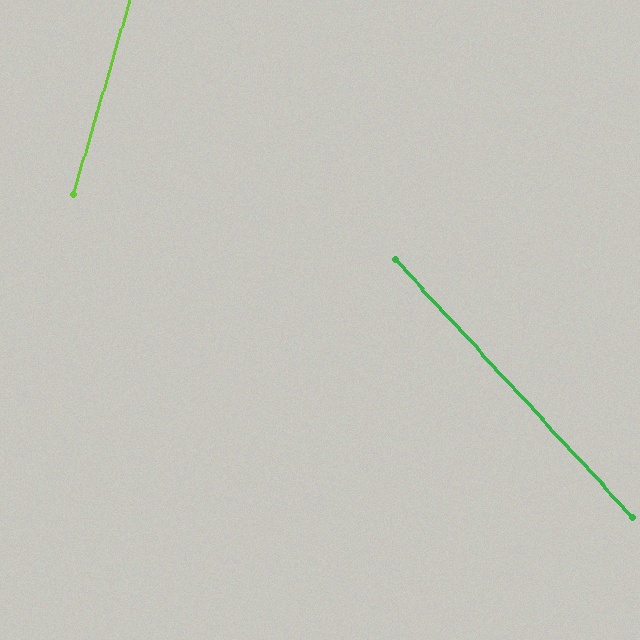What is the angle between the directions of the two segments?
Approximately 59 degrees.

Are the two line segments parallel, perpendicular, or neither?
Neither parallel nor perpendicular — they differ by about 59°.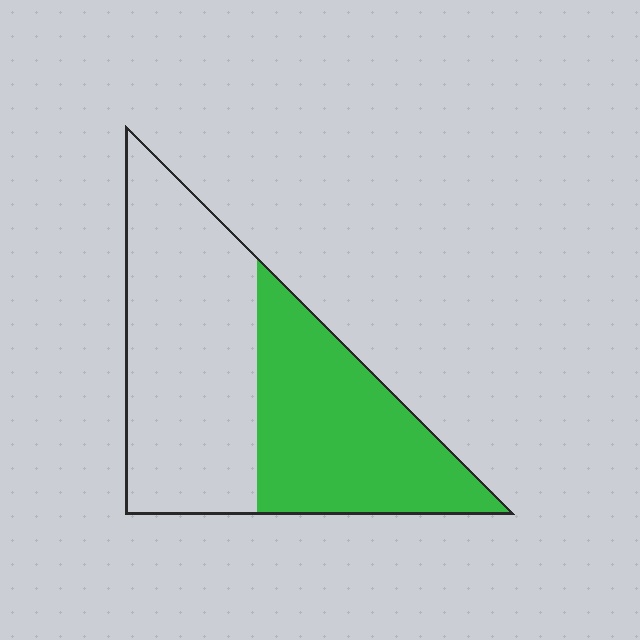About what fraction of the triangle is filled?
About two fifths (2/5).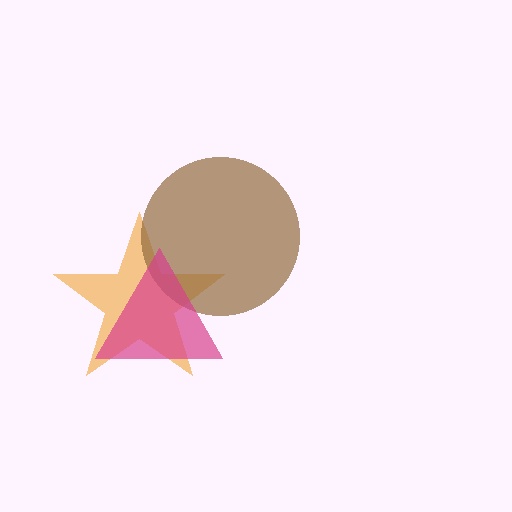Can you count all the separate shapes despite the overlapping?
Yes, there are 3 separate shapes.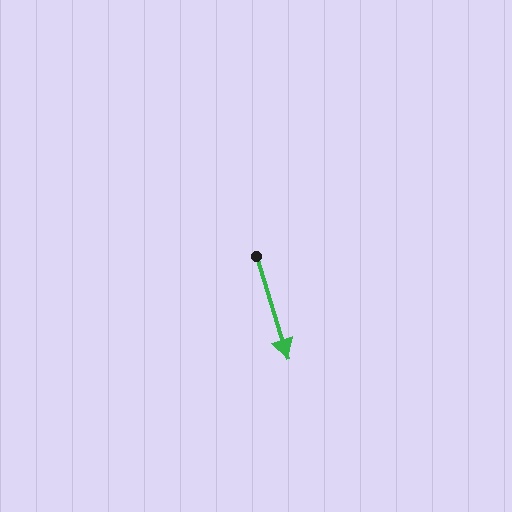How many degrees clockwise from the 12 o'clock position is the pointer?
Approximately 163 degrees.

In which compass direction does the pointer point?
South.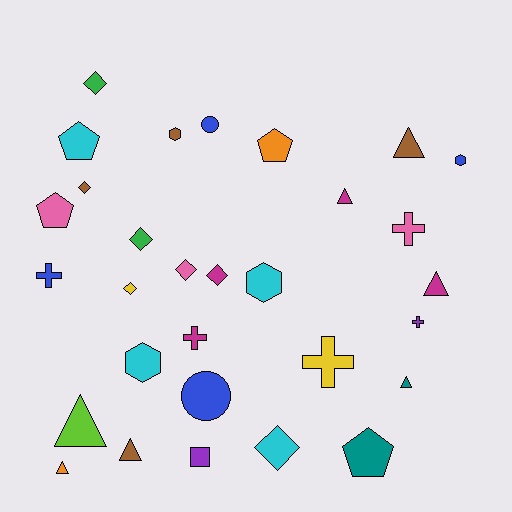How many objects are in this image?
There are 30 objects.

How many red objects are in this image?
There are no red objects.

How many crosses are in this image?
There are 5 crosses.